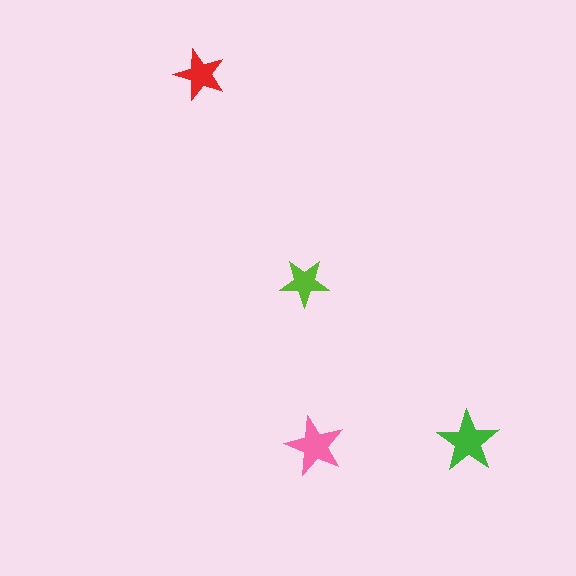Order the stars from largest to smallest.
the green one, the pink one, the red one, the lime one.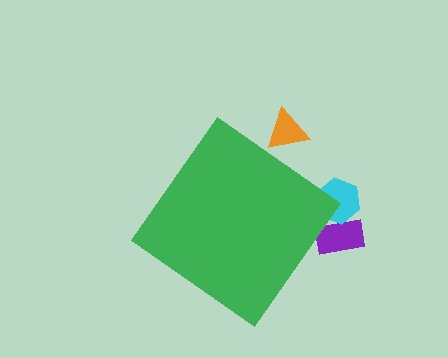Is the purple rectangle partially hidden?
Yes, the purple rectangle is partially hidden behind the green diamond.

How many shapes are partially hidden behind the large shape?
3 shapes are partially hidden.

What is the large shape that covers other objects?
A green diamond.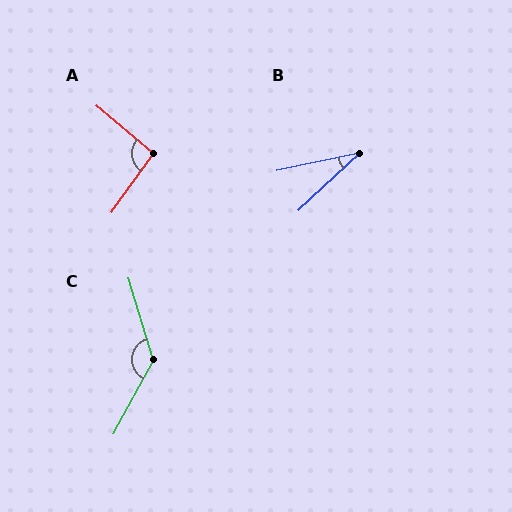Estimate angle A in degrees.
Approximately 95 degrees.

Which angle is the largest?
C, at approximately 135 degrees.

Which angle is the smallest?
B, at approximately 31 degrees.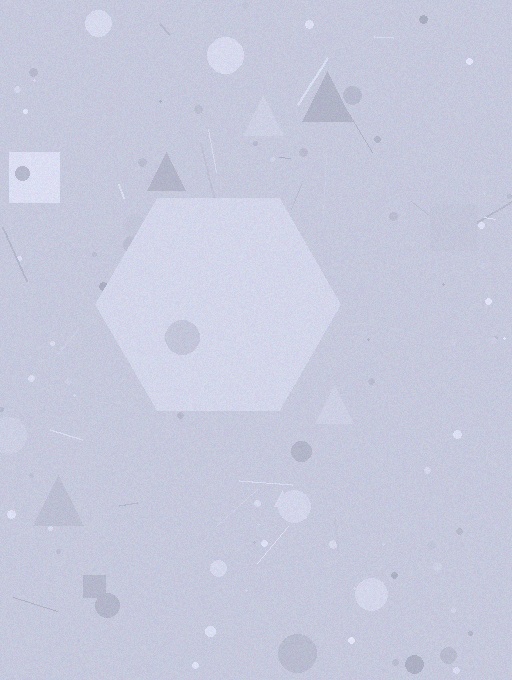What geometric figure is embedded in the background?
A hexagon is embedded in the background.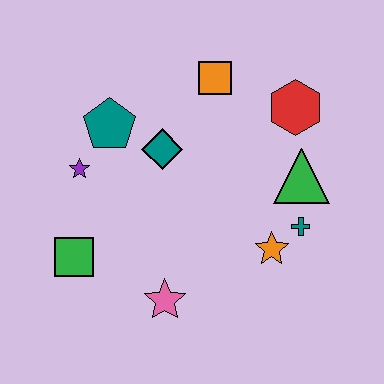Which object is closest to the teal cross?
The orange star is closest to the teal cross.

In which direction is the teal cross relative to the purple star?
The teal cross is to the right of the purple star.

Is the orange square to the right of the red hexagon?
No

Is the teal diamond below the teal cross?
No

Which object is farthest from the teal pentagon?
The teal cross is farthest from the teal pentagon.